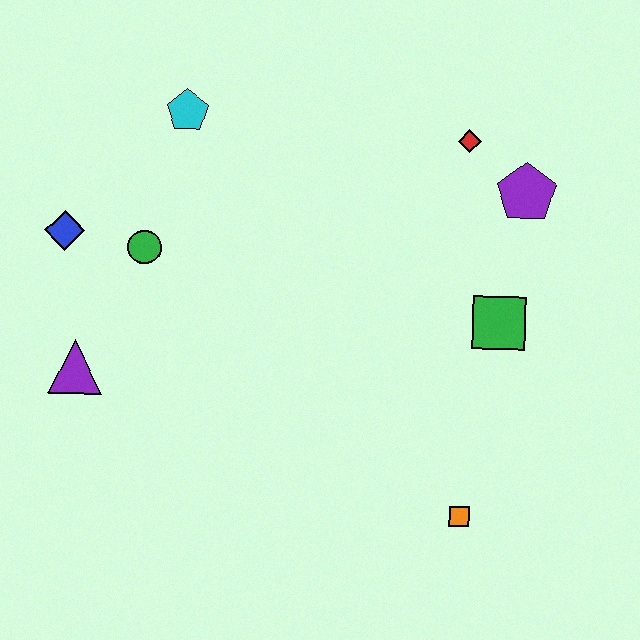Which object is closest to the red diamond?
The purple pentagon is closest to the red diamond.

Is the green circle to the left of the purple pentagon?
Yes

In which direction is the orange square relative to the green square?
The orange square is below the green square.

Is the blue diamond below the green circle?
No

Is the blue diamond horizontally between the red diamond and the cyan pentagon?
No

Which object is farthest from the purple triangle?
The purple pentagon is farthest from the purple triangle.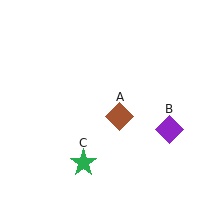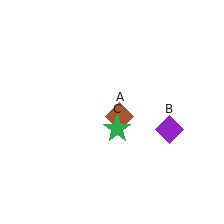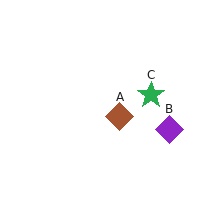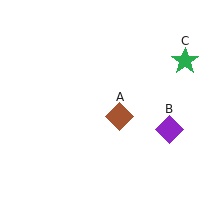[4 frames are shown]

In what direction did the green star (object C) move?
The green star (object C) moved up and to the right.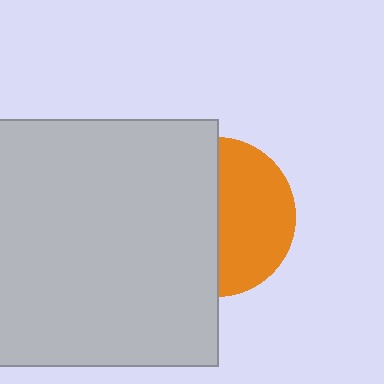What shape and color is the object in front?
The object in front is a light gray square.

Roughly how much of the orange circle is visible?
About half of it is visible (roughly 48%).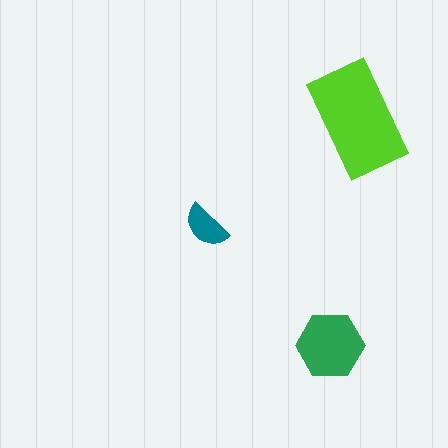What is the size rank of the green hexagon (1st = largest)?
2nd.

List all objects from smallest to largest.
The teal semicircle, the green hexagon, the lime rectangle.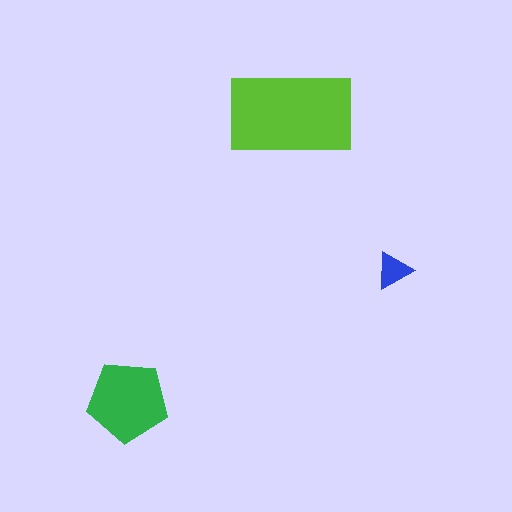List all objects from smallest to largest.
The blue triangle, the green pentagon, the lime rectangle.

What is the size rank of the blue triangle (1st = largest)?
3rd.